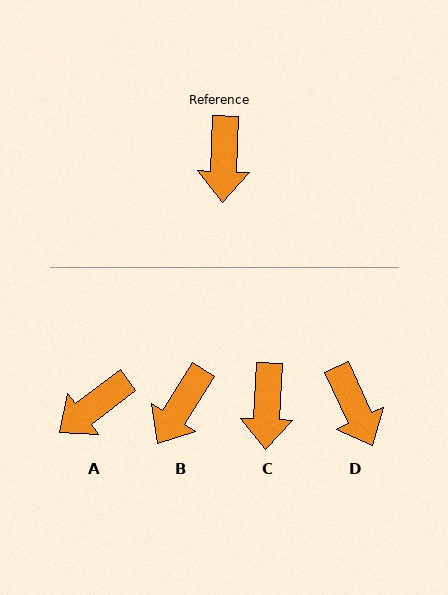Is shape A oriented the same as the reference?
No, it is off by about 50 degrees.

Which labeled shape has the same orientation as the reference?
C.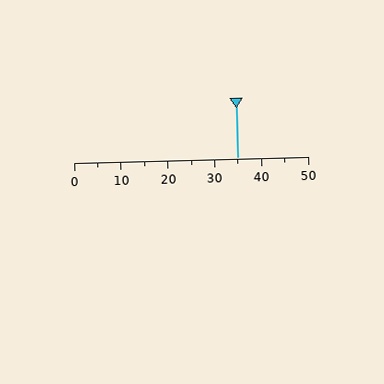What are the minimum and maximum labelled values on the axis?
The axis runs from 0 to 50.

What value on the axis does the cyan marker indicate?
The marker indicates approximately 35.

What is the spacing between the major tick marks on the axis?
The major ticks are spaced 10 apart.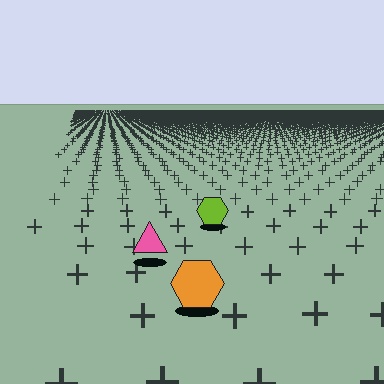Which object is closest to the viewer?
The orange hexagon is closest. The texture marks near it are larger and more spread out.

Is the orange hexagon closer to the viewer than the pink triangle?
Yes. The orange hexagon is closer — you can tell from the texture gradient: the ground texture is coarser near it.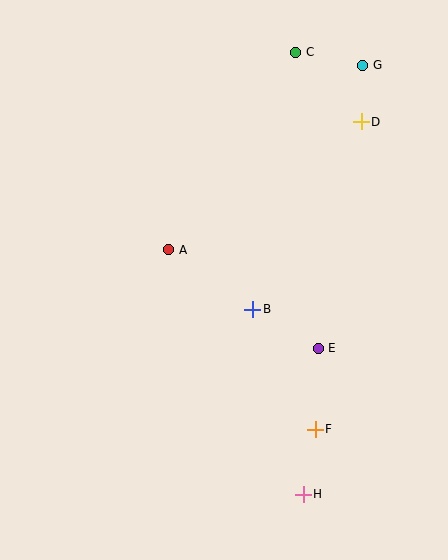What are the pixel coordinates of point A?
Point A is at (169, 250).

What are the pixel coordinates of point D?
Point D is at (361, 122).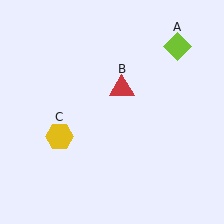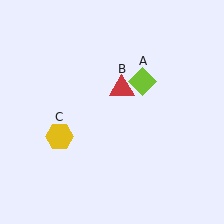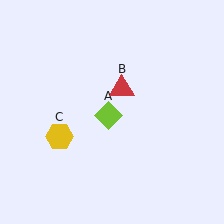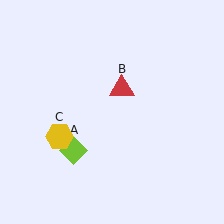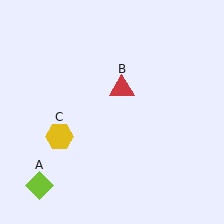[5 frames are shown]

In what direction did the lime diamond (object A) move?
The lime diamond (object A) moved down and to the left.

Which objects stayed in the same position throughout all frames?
Red triangle (object B) and yellow hexagon (object C) remained stationary.